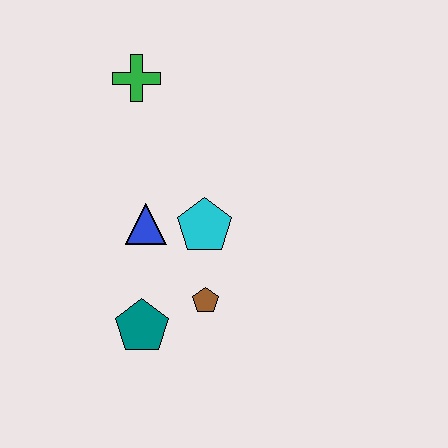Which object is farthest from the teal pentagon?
The green cross is farthest from the teal pentagon.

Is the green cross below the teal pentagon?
No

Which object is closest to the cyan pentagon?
The blue triangle is closest to the cyan pentagon.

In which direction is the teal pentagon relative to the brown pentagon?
The teal pentagon is to the left of the brown pentagon.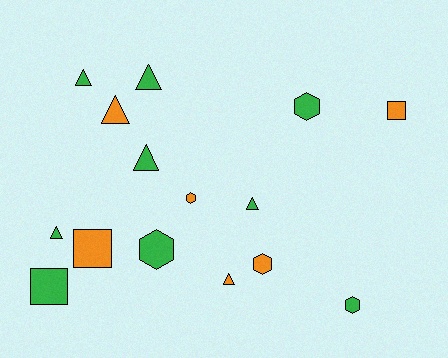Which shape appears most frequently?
Triangle, with 7 objects.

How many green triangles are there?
There are 5 green triangles.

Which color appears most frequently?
Green, with 9 objects.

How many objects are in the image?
There are 15 objects.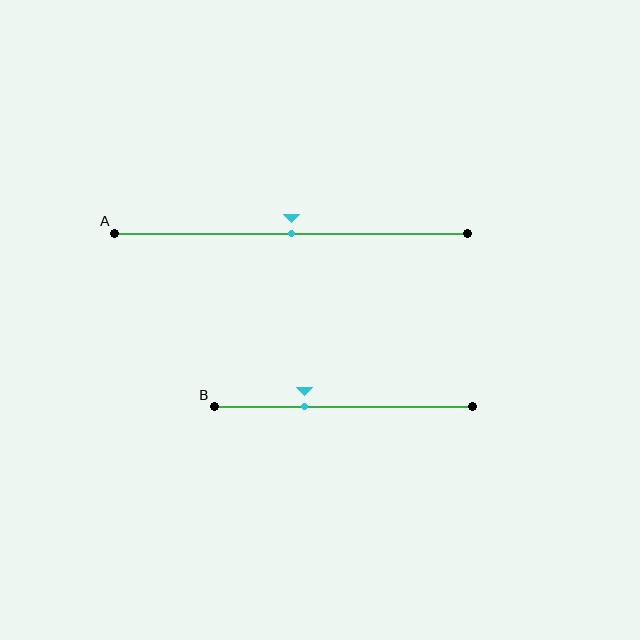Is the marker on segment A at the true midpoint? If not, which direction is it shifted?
Yes, the marker on segment A is at the true midpoint.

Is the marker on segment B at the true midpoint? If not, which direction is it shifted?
No, the marker on segment B is shifted to the left by about 15% of the segment length.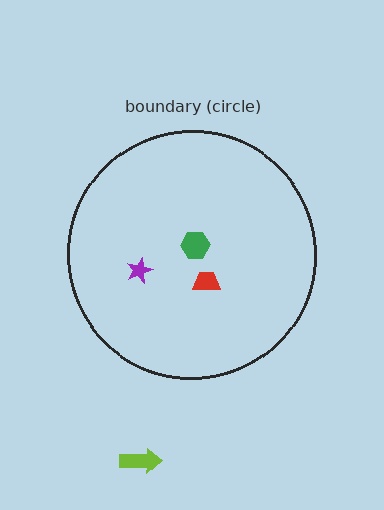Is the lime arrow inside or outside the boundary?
Outside.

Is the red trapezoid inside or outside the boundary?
Inside.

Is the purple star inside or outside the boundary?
Inside.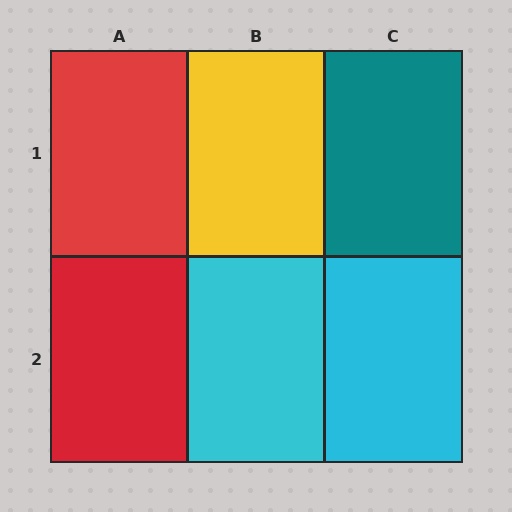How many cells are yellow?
1 cell is yellow.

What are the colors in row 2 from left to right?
Red, cyan, cyan.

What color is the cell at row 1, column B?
Yellow.